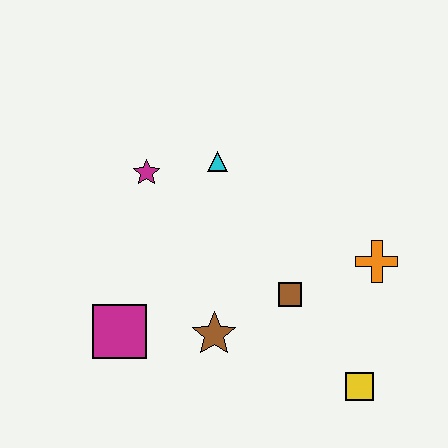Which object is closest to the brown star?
The brown square is closest to the brown star.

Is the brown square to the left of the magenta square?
No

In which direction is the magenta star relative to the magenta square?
The magenta star is above the magenta square.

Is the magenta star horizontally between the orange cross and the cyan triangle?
No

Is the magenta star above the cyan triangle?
No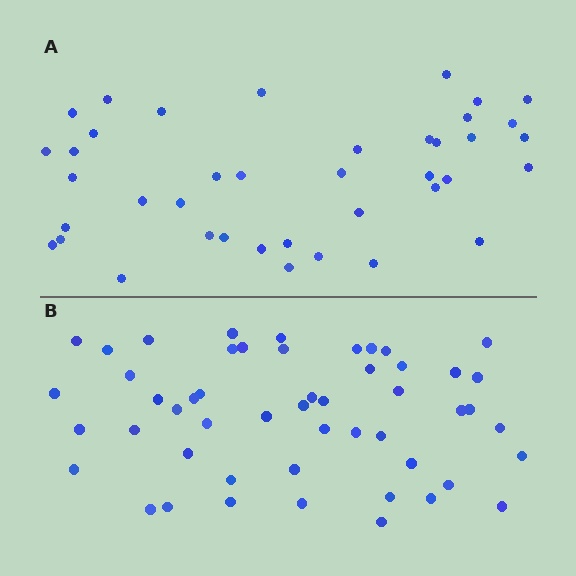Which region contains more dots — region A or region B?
Region B (the bottom region) has more dots.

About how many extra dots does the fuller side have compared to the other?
Region B has roughly 12 or so more dots than region A.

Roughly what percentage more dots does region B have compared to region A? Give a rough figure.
About 30% more.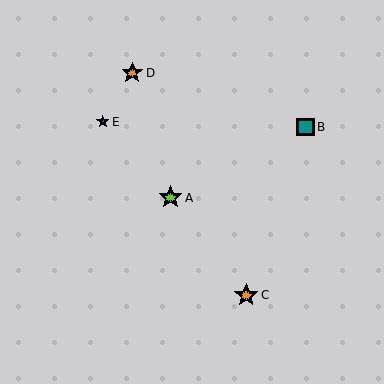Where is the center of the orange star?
The center of the orange star is at (132, 73).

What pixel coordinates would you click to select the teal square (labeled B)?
Click at (305, 127) to select the teal square B.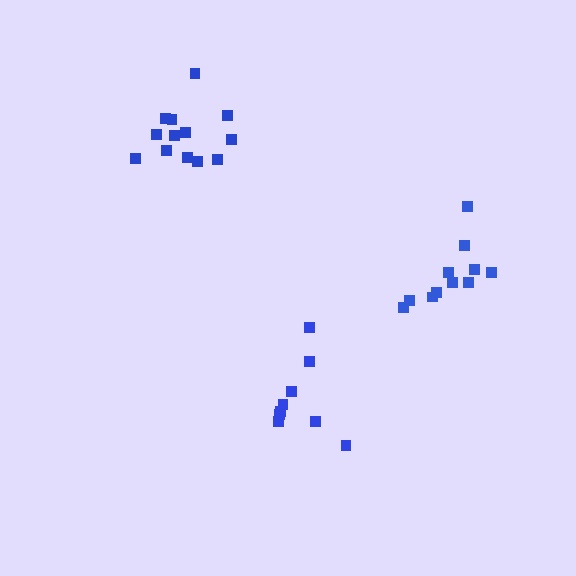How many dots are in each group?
Group 1: 11 dots, Group 2: 13 dots, Group 3: 9 dots (33 total).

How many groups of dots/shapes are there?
There are 3 groups.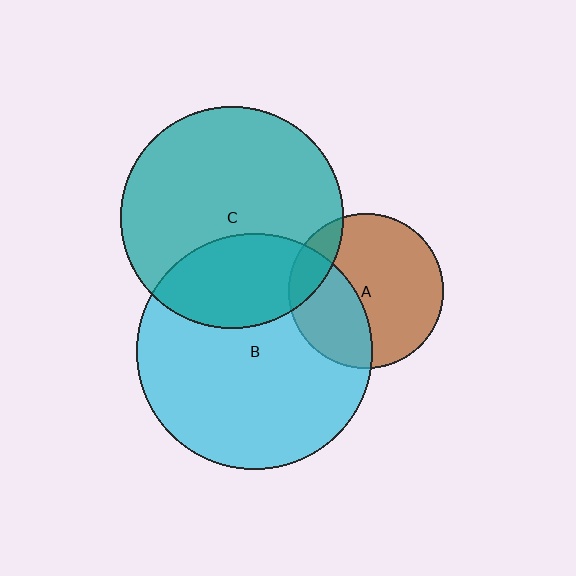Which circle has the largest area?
Circle B (cyan).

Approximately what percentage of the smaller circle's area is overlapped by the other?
Approximately 35%.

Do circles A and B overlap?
Yes.